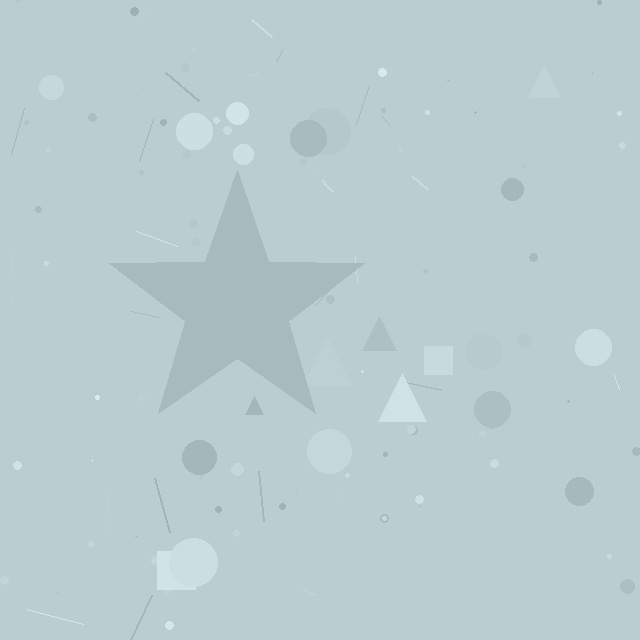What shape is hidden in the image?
A star is hidden in the image.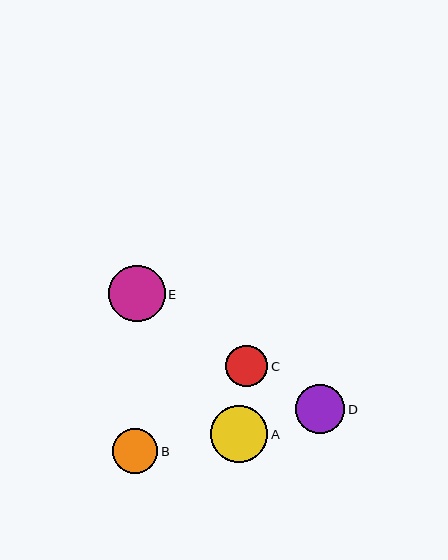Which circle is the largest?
Circle A is the largest with a size of approximately 57 pixels.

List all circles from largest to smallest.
From largest to smallest: A, E, D, B, C.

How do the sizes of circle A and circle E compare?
Circle A and circle E are approximately the same size.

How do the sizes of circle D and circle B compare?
Circle D and circle B are approximately the same size.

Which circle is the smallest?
Circle C is the smallest with a size of approximately 42 pixels.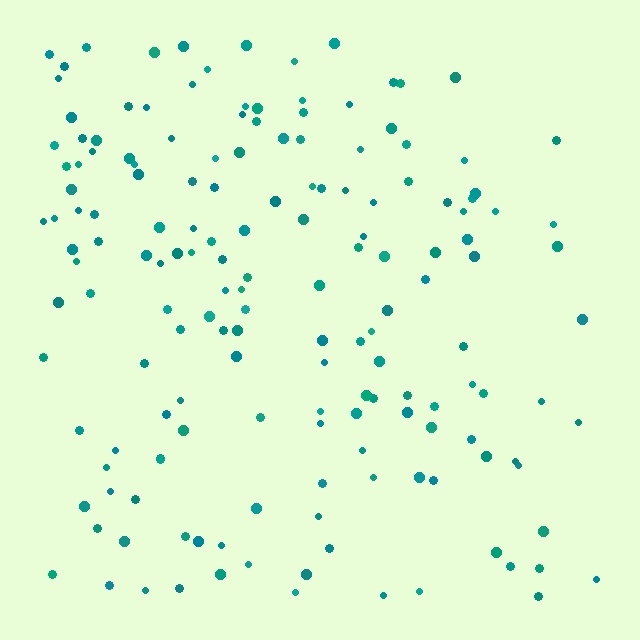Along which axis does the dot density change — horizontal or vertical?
Horizontal.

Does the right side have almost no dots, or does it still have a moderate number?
Still a moderate number, just noticeably fewer than the left.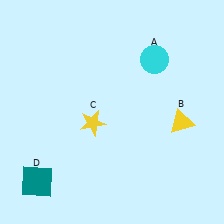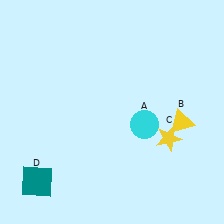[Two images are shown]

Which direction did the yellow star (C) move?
The yellow star (C) moved right.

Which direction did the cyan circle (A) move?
The cyan circle (A) moved down.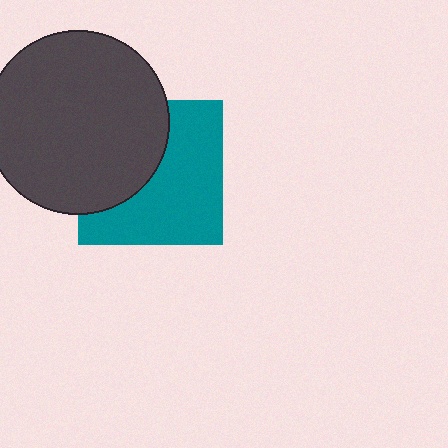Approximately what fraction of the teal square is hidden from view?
Roughly 41% of the teal square is hidden behind the dark gray circle.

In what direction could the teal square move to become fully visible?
The teal square could move right. That would shift it out from behind the dark gray circle entirely.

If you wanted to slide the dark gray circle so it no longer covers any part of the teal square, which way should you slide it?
Slide it left — that is the most direct way to separate the two shapes.